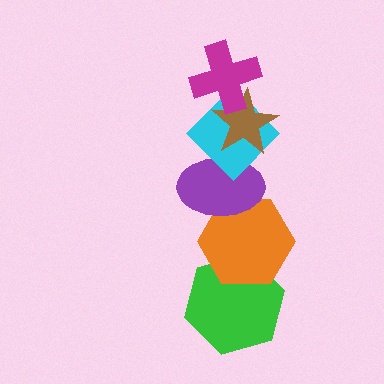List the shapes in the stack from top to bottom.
From top to bottom: the magenta cross, the brown star, the cyan diamond, the purple ellipse, the orange hexagon, the green hexagon.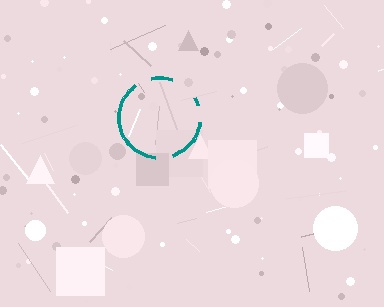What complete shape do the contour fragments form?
The contour fragments form a circle.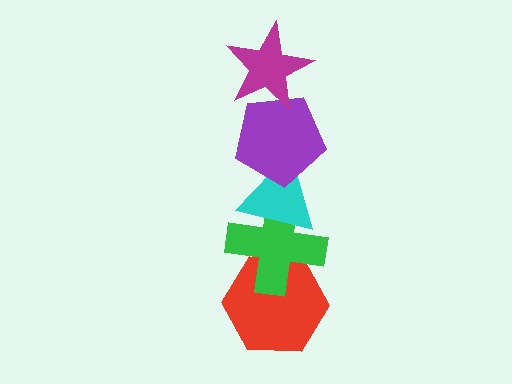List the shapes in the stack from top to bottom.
From top to bottom: the magenta star, the purple pentagon, the cyan triangle, the green cross, the red hexagon.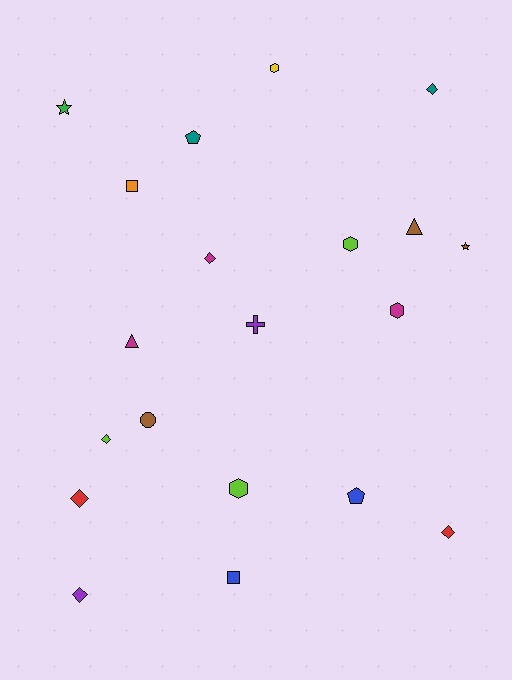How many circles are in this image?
There is 1 circle.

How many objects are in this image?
There are 20 objects.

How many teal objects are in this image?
There are 2 teal objects.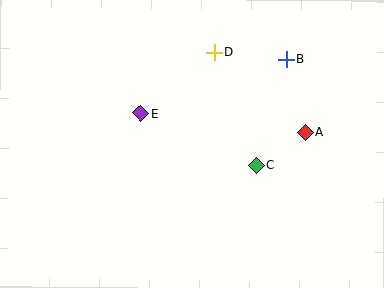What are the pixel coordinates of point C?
Point C is at (256, 165).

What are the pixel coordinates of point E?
Point E is at (141, 113).